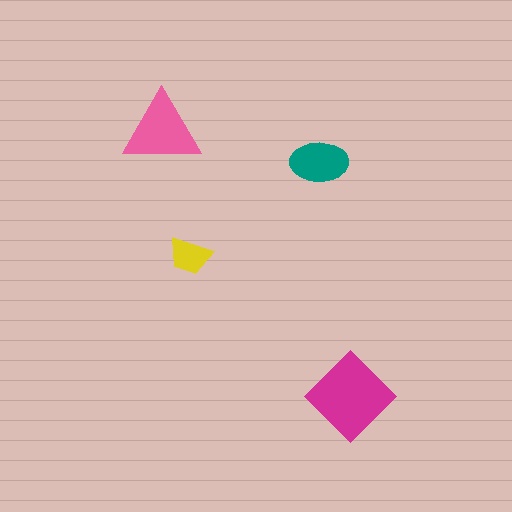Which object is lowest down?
The magenta diamond is bottommost.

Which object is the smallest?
The yellow trapezoid.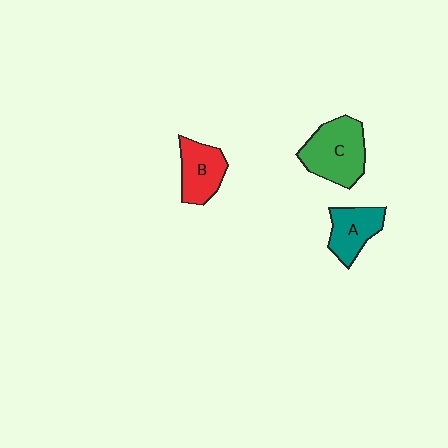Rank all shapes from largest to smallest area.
From largest to smallest: C (green), B (red), A (teal).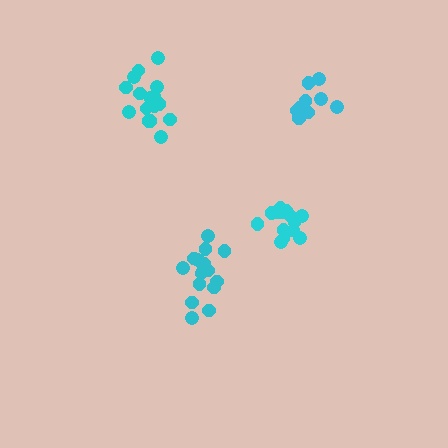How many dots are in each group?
Group 1: 14 dots, Group 2: 16 dots, Group 3: 11 dots, Group 4: 16 dots (57 total).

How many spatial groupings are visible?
There are 4 spatial groupings.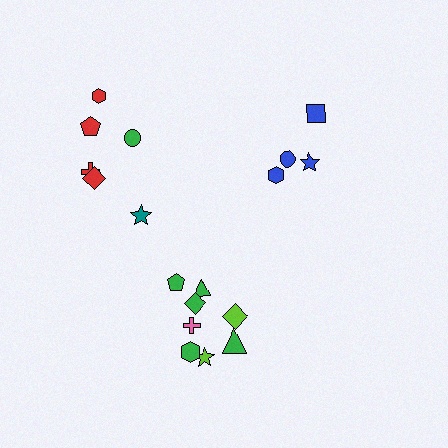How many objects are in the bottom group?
There are 8 objects.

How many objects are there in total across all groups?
There are 18 objects.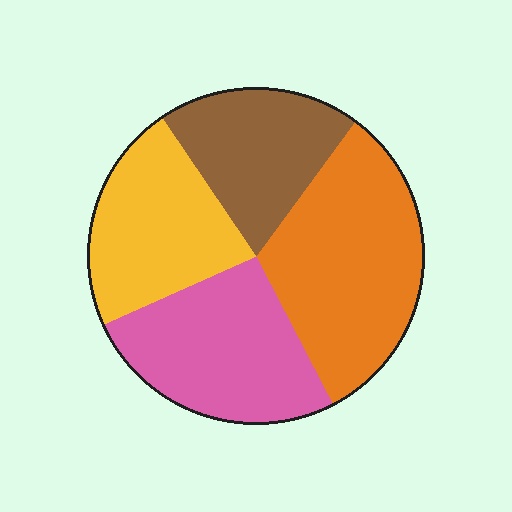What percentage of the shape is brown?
Brown takes up about one fifth (1/5) of the shape.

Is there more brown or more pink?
Pink.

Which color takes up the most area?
Orange, at roughly 30%.